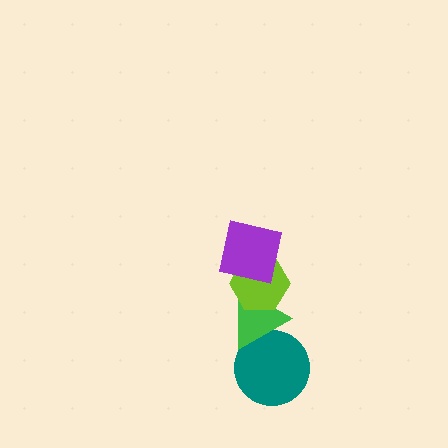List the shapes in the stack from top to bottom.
From top to bottom: the purple square, the lime hexagon, the green triangle, the teal circle.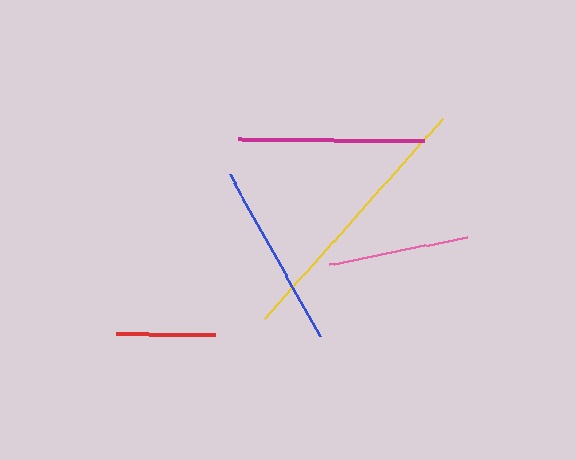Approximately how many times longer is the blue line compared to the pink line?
The blue line is approximately 1.3 times the length of the pink line.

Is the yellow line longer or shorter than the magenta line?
The yellow line is longer than the magenta line.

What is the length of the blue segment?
The blue segment is approximately 186 pixels long.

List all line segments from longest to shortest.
From longest to shortest: yellow, magenta, blue, pink, red.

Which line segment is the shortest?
The red line is the shortest at approximately 99 pixels.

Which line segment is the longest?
The yellow line is the longest at approximately 268 pixels.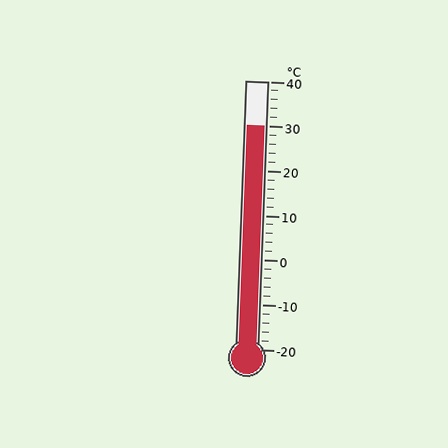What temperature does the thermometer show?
The thermometer shows approximately 30°C.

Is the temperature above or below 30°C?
The temperature is at 30°C.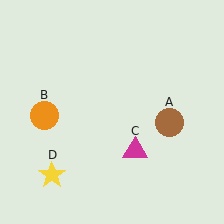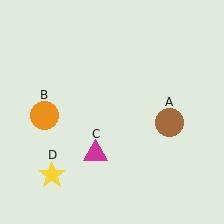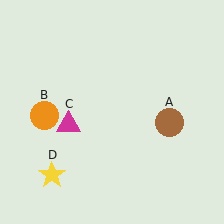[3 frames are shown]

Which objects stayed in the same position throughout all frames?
Brown circle (object A) and orange circle (object B) and yellow star (object D) remained stationary.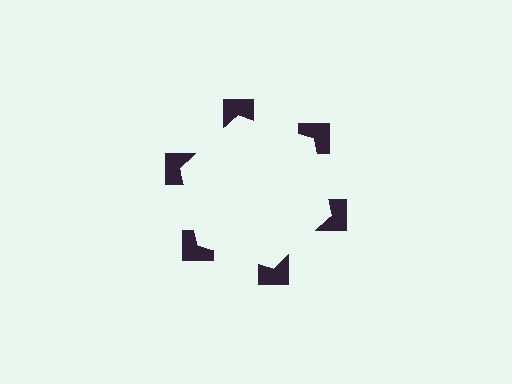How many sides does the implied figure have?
6 sides.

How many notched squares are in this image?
There are 6 — one at each vertex of the illusory hexagon.